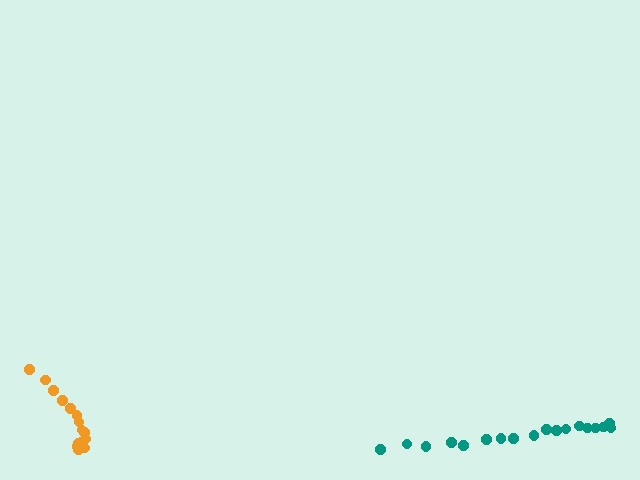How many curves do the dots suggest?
There are 2 distinct paths.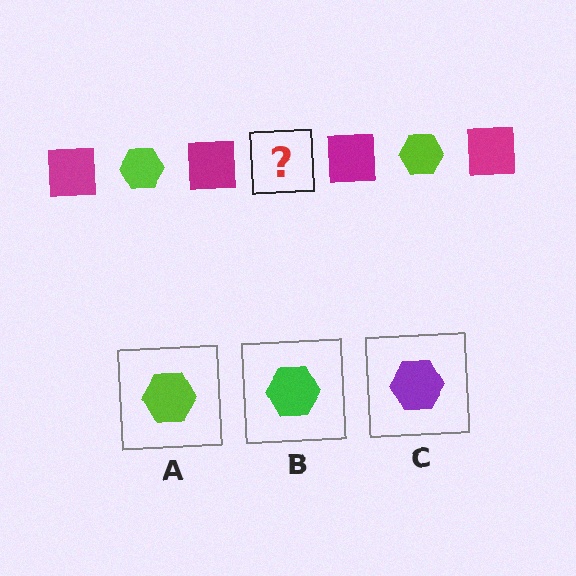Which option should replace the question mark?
Option A.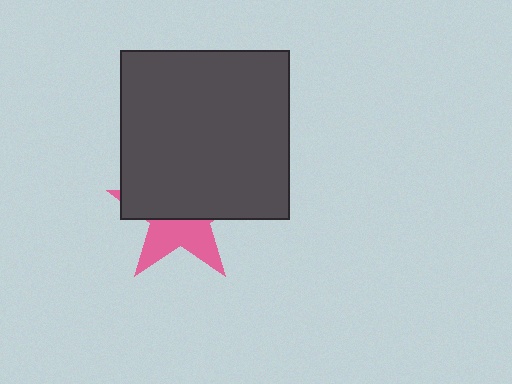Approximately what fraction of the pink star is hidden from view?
Roughly 59% of the pink star is hidden behind the dark gray square.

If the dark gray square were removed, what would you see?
You would see the complete pink star.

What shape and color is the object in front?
The object in front is a dark gray square.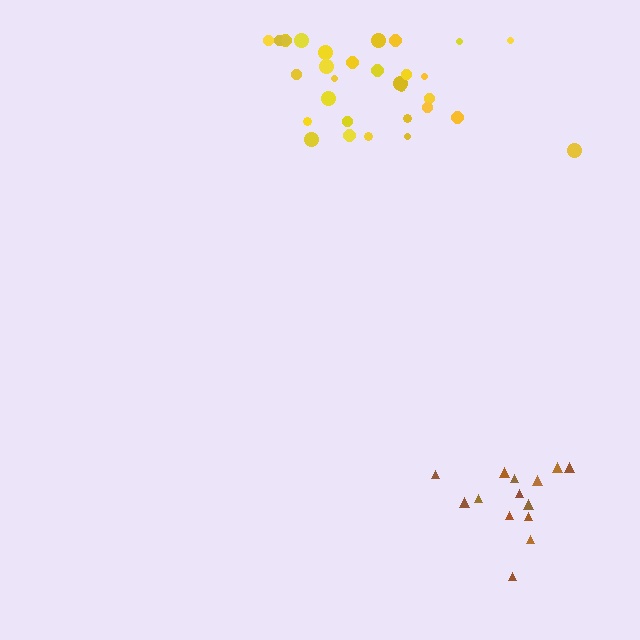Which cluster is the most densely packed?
Brown.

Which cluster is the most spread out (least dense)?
Yellow.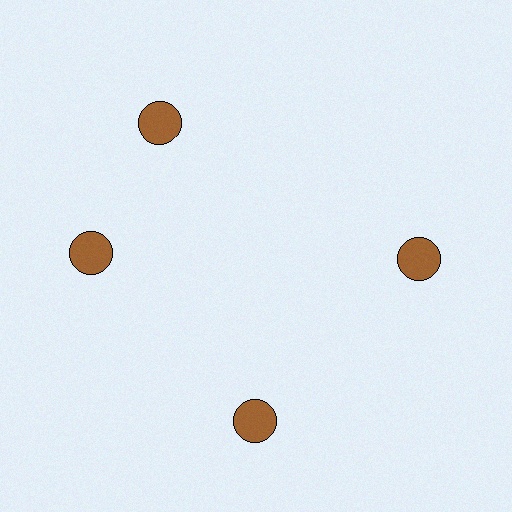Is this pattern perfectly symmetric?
No. The 4 brown circles are arranged in a ring, but one element near the 12 o'clock position is rotated out of alignment along the ring, breaking the 4-fold rotational symmetry.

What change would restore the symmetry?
The symmetry would be restored by rotating it back into even spacing with its neighbors so that all 4 circles sit at equal angles and equal distance from the center.